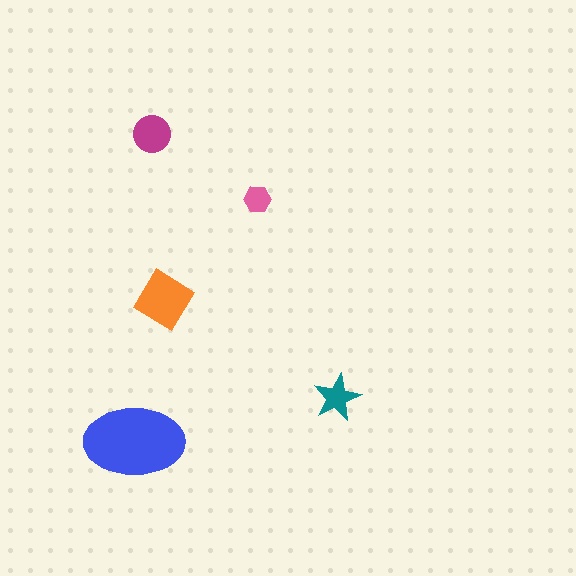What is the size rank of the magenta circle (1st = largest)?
3rd.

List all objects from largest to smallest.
The blue ellipse, the orange diamond, the magenta circle, the teal star, the pink hexagon.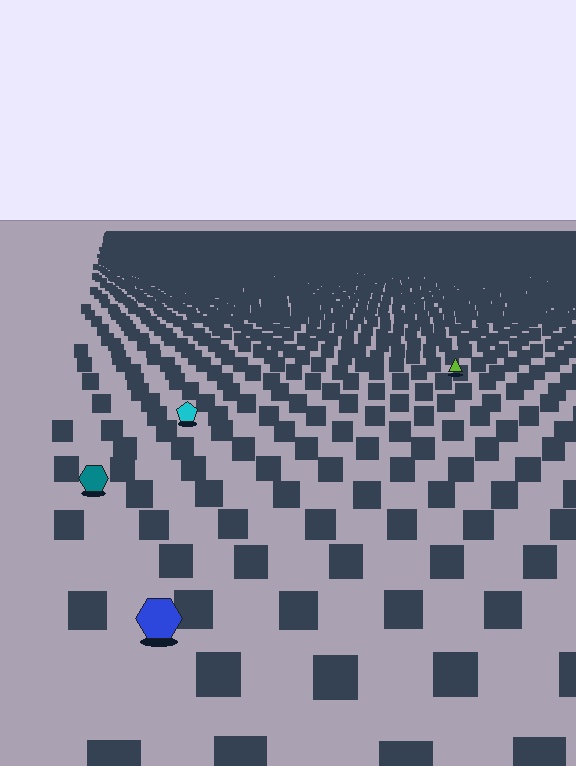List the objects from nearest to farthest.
From nearest to farthest: the blue hexagon, the teal hexagon, the cyan pentagon, the lime triangle.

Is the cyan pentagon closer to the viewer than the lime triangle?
Yes. The cyan pentagon is closer — you can tell from the texture gradient: the ground texture is coarser near it.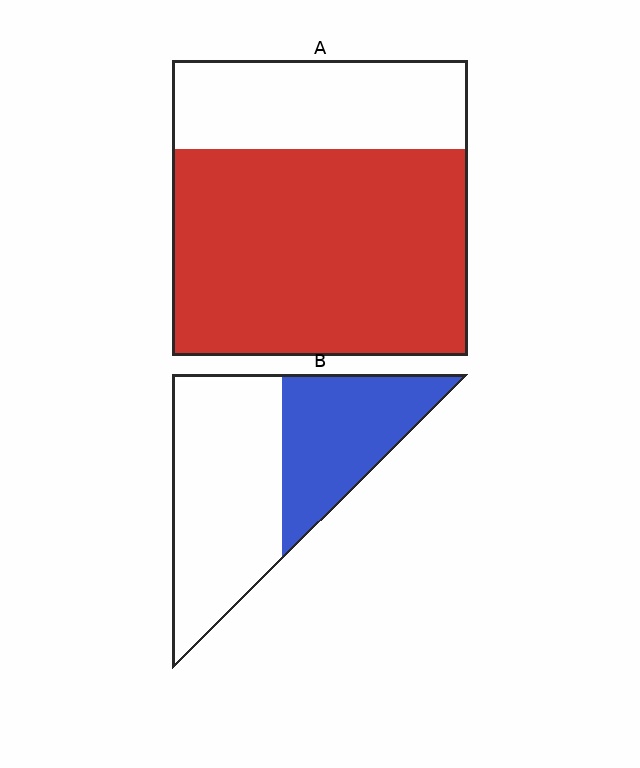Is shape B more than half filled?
No.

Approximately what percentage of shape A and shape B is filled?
A is approximately 70% and B is approximately 40%.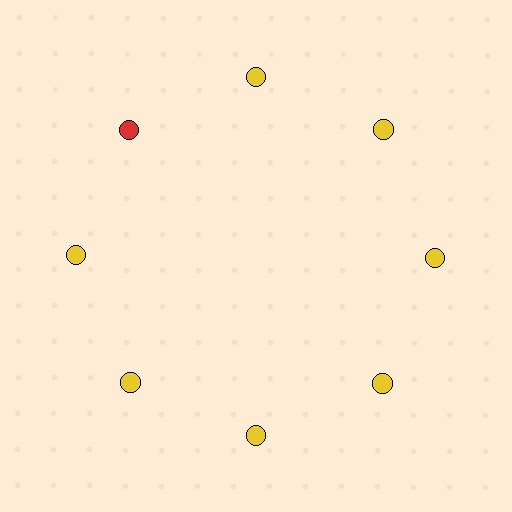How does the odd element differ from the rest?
It has a different color: red instead of yellow.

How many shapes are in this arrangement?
There are 8 shapes arranged in a ring pattern.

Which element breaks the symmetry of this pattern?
The red circle at roughly the 10 o'clock position breaks the symmetry. All other shapes are yellow circles.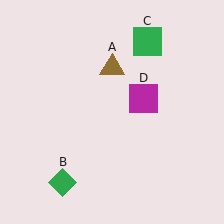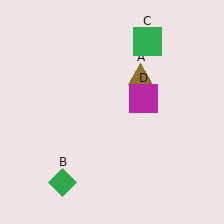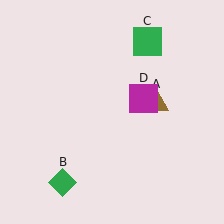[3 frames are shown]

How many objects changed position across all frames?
1 object changed position: brown triangle (object A).